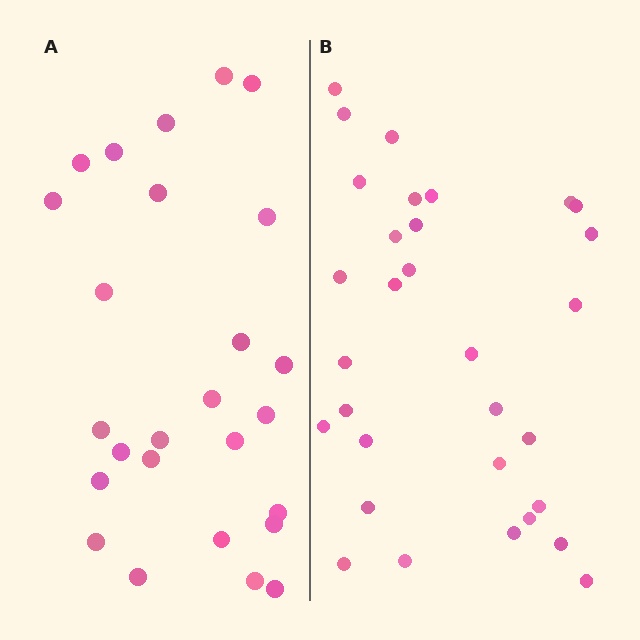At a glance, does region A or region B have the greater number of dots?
Region B (the right region) has more dots.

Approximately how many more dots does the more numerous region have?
Region B has about 5 more dots than region A.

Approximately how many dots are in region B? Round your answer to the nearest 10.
About 30 dots. (The exact count is 31, which rounds to 30.)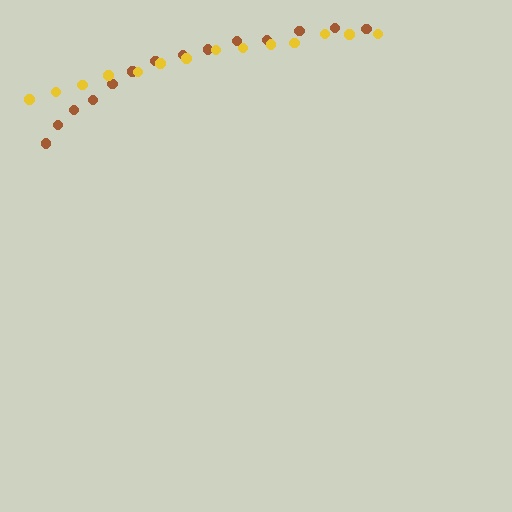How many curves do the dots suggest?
There are 2 distinct paths.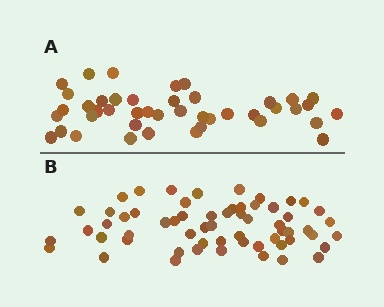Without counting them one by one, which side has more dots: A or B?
Region B (the bottom region) has more dots.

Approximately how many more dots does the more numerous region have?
Region B has approximately 15 more dots than region A.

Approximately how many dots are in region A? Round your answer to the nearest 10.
About 40 dots. (The exact count is 43, which rounds to 40.)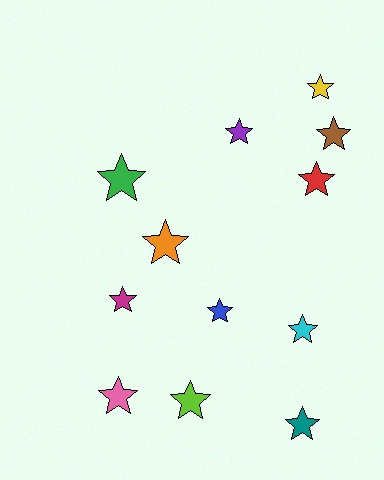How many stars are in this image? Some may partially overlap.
There are 12 stars.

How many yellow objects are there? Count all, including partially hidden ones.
There is 1 yellow object.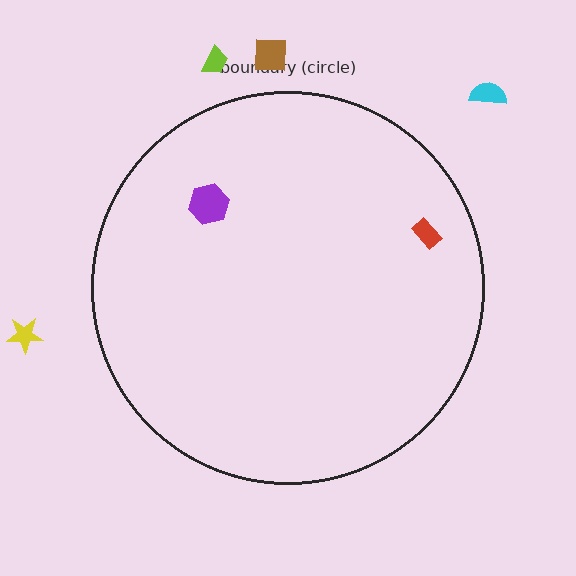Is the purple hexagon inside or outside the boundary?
Inside.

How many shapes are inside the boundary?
2 inside, 4 outside.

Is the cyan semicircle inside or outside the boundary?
Outside.